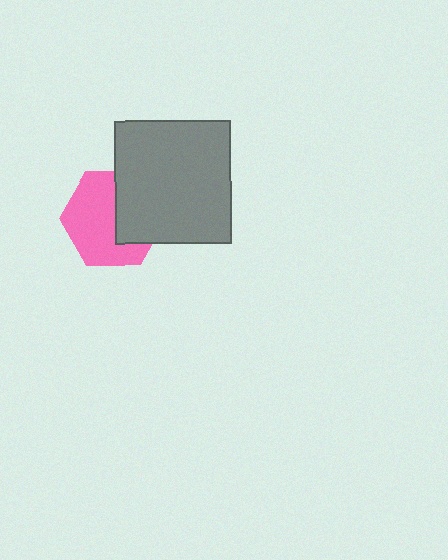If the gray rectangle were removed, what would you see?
You would see the complete pink hexagon.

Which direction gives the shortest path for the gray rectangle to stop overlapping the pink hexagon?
Moving right gives the shortest separation.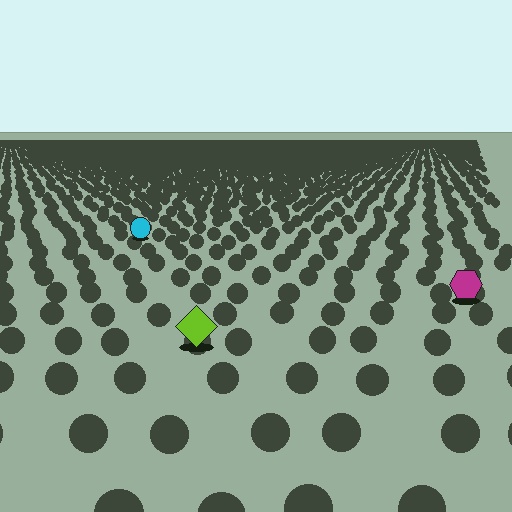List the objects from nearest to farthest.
From nearest to farthest: the lime diamond, the magenta hexagon, the cyan circle.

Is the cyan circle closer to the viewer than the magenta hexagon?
No. The magenta hexagon is closer — you can tell from the texture gradient: the ground texture is coarser near it.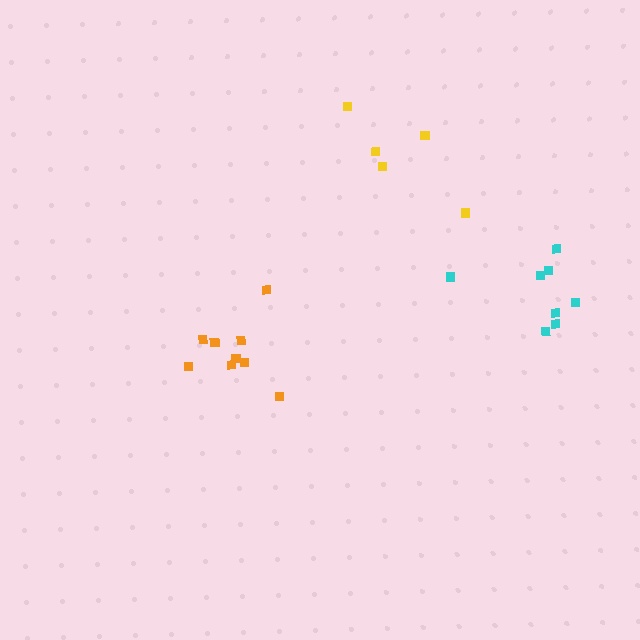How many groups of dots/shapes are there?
There are 3 groups.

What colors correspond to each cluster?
The clusters are colored: orange, cyan, yellow.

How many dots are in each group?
Group 1: 9 dots, Group 2: 8 dots, Group 3: 5 dots (22 total).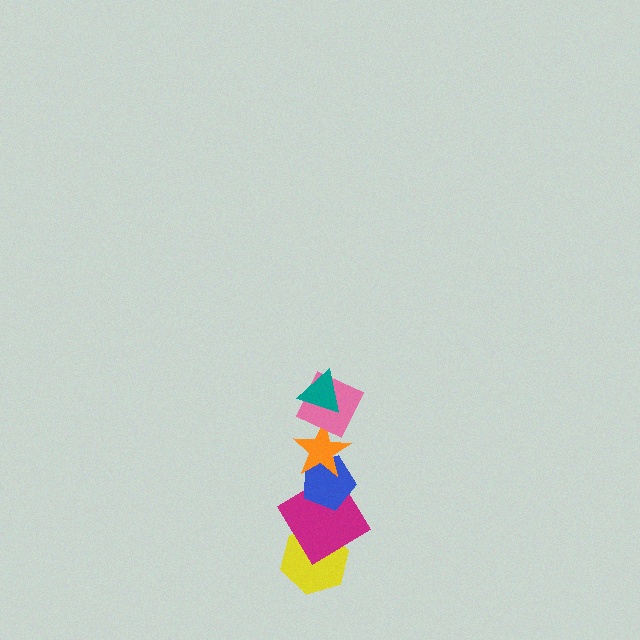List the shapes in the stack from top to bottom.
From top to bottom: the teal triangle, the pink square, the orange star, the blue pentagon, the magenta diamond, the yellow hexagon.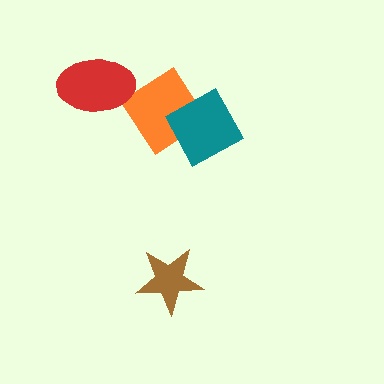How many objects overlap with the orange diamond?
2 objects overlap with the orange diamond.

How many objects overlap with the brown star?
0 objects overlap with the brown star.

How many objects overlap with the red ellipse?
1 object overlaps with the red ellipse.